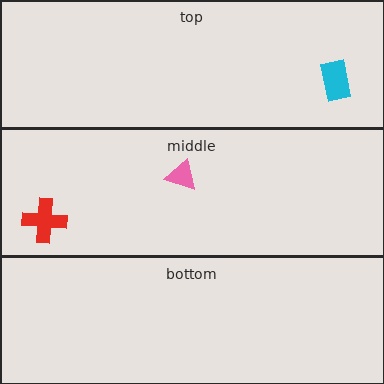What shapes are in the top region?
The cyan rectangle.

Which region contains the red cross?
The middle region.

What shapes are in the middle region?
The pink triangle, the red cross.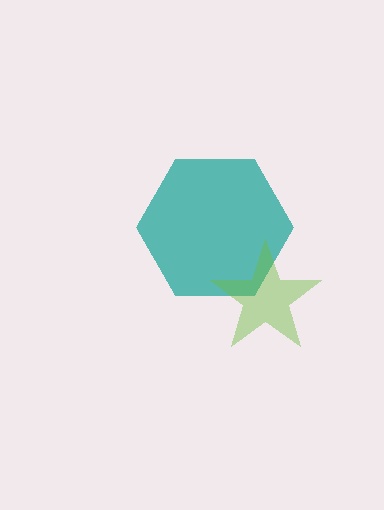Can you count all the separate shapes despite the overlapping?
Yes, there are 2 separate shapes.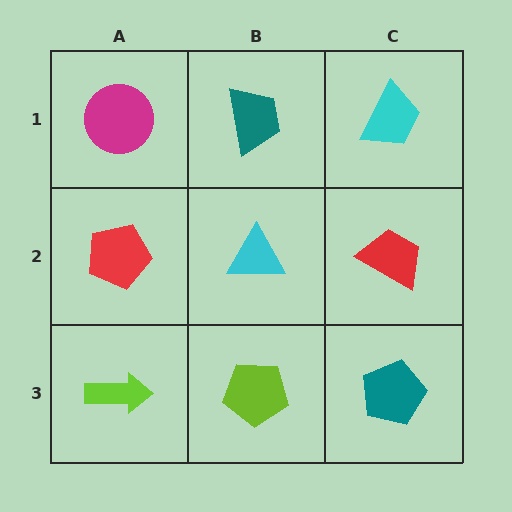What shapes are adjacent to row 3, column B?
A cyan triangle (row 2, column B), a lime arrow (row 3, column A), a teal pentagon (row 3, column C).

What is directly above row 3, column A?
A red pentagon.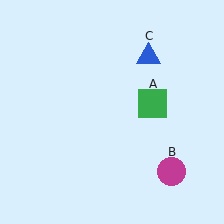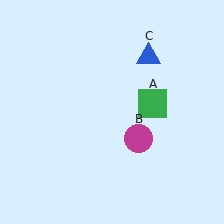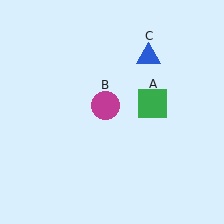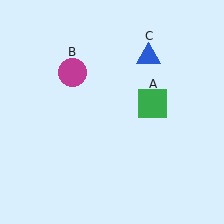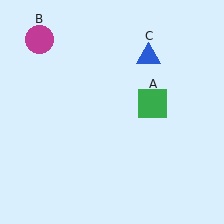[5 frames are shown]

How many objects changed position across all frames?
1 object changed position: magenta circle (object B).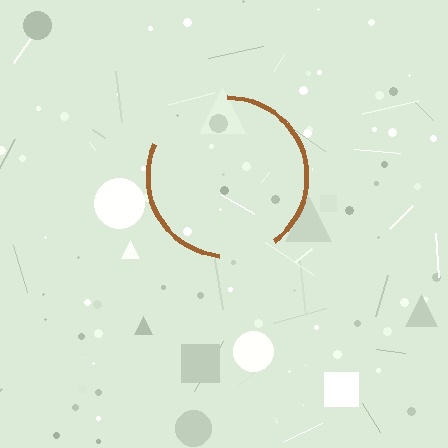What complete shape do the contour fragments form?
The contour fragments form a circle.